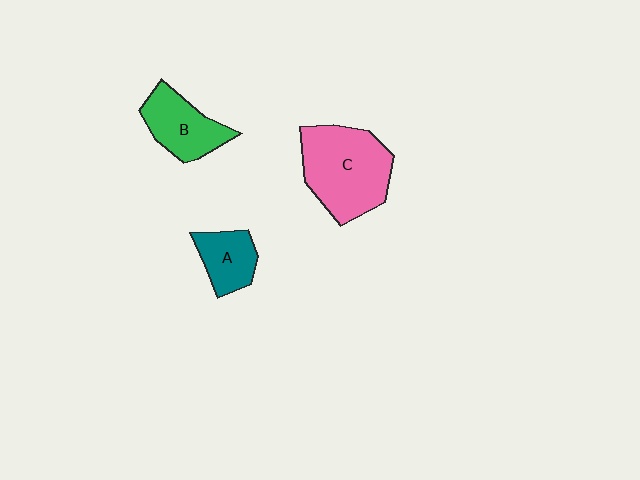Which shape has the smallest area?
Shape A (teal).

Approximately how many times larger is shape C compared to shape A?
Approximately 2.2 times.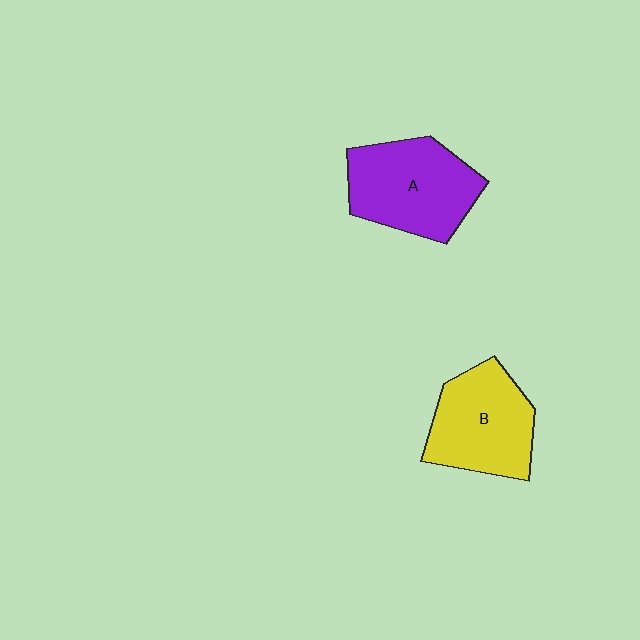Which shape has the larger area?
Shape A (purple).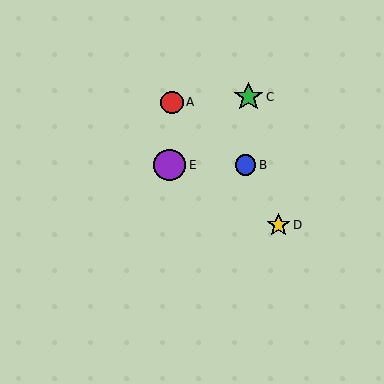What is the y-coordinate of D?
Object D is at y≈225.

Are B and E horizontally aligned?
Yes, both are at y≈165.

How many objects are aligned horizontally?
2 objects (B, E) are aligned horizontally.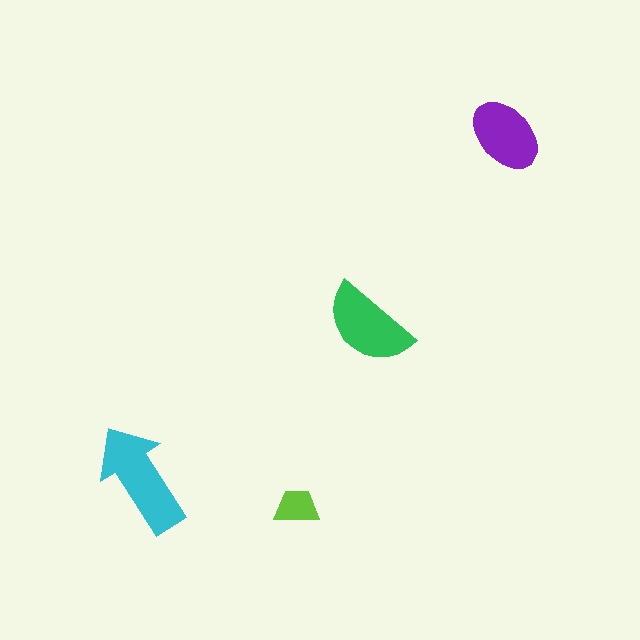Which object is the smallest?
The lime trapezoid.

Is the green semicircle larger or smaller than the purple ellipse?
Larger.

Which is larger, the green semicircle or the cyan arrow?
The cyan arrow.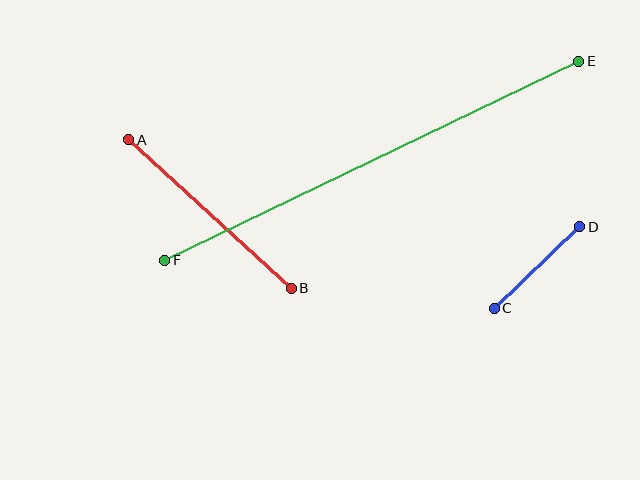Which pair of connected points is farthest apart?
Points E and F are farthest apart.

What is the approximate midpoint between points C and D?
The midpoint is at approximately (537, 268) pixels.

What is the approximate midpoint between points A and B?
The midpoint is at approximately (210, 214) pixels.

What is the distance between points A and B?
The distance is approximately 220 pixels.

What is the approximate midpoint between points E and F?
The midpoint is at approximately (372, 161) pixels.